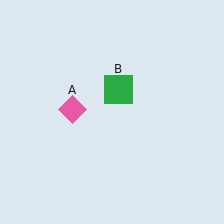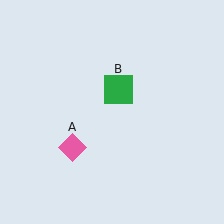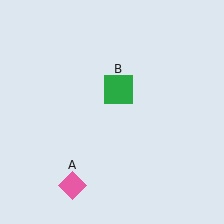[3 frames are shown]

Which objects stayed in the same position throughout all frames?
Green square (object B) remained stationary.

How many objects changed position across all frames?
1 object changed position: pink diamond (object A).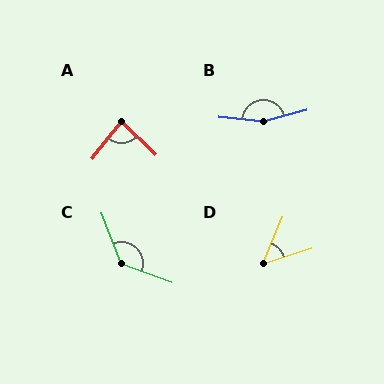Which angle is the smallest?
D, at approximately 49 degrees.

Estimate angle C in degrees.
Approximately 132 degrees.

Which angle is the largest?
B, at approximately 160 degrees.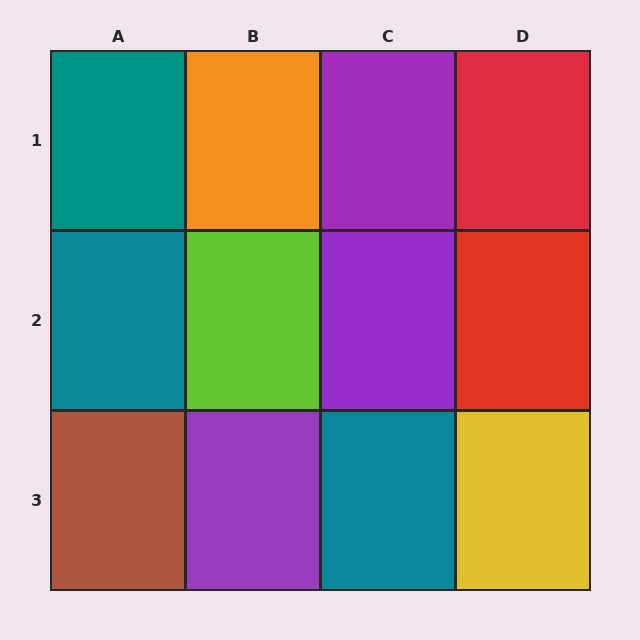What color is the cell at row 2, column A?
Teal.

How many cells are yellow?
1 cell is yellow.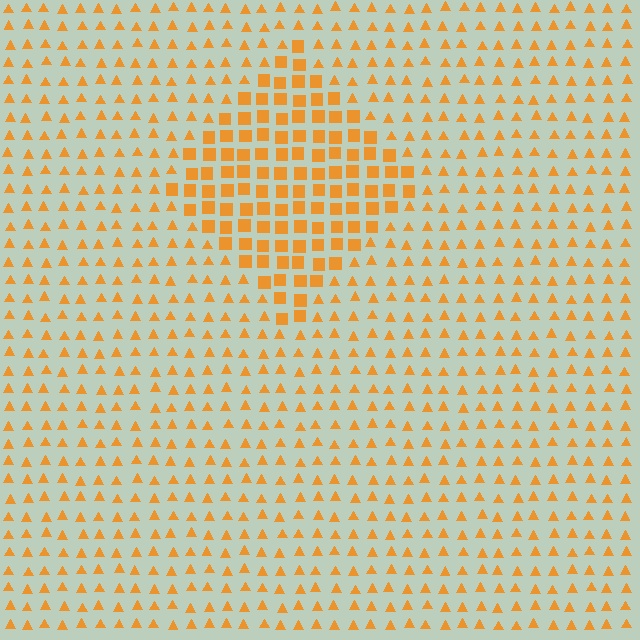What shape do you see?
I see a diamond.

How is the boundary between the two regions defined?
The boundary is defined by a change in element shape: squares inside vs. triangles outside. All elements share the same color and spacing.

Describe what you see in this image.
The image is filled with small orange elements arranged in a uniform grid. A diamond-shaped region contains squares, while the surrounding area contains triangles. The boundary is defined purely by the change in element shape.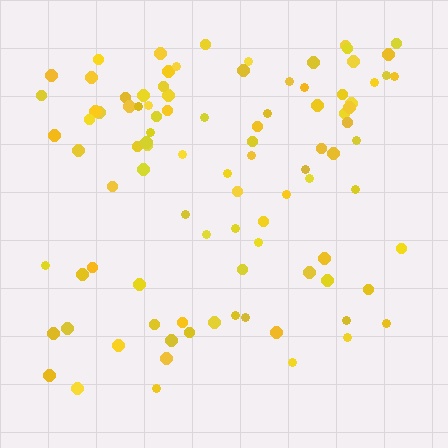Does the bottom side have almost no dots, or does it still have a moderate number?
Still a moderate number, just noticeably fewer than the top.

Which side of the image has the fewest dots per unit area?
The bottom.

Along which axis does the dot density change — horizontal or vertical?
Vertical.